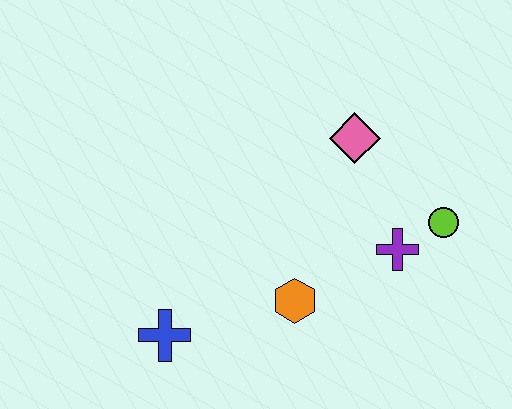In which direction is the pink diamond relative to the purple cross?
The pink diamond is above the purple cross.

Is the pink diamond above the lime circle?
Yes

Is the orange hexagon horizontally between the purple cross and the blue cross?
Yes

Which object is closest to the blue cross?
The orange hexagon is closest to the blue cross.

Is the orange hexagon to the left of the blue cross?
No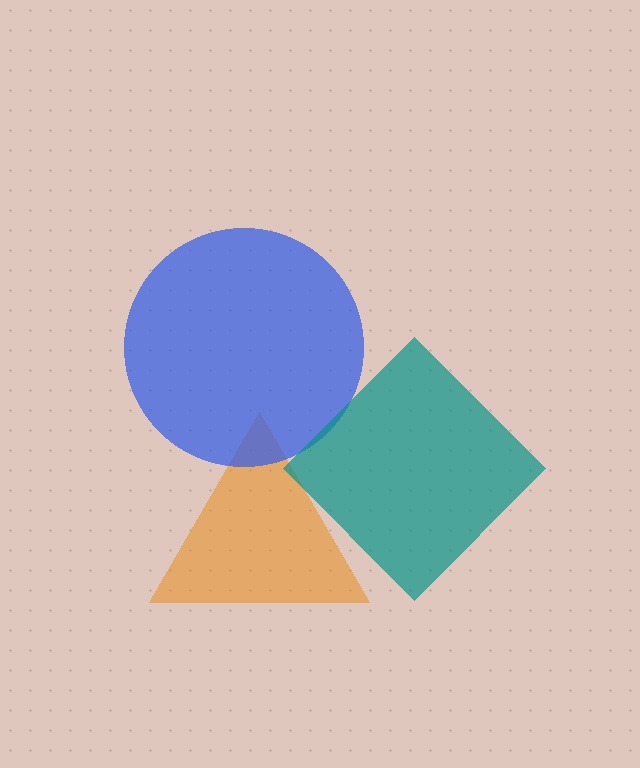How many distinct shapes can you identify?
There are 3 distinct shapes: an orange triangle, a blue circle, a teal diamond.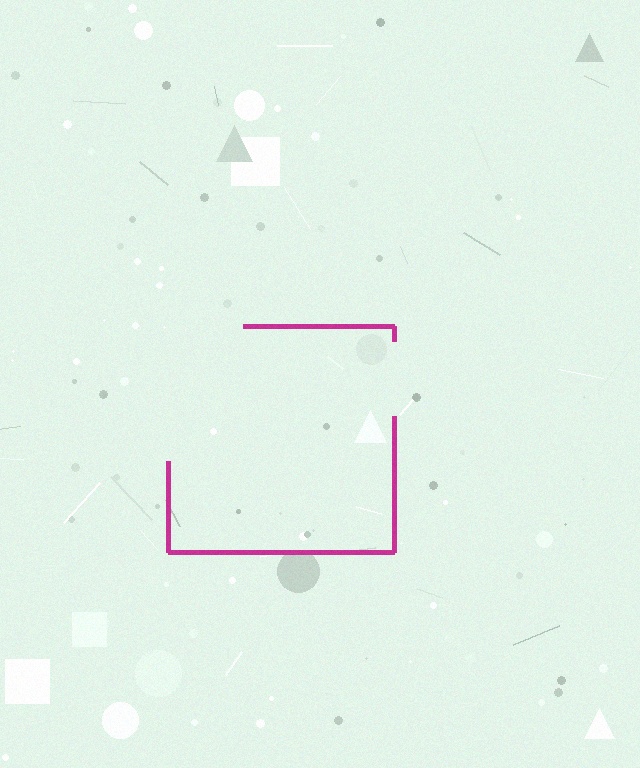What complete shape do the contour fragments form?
The contour fragments form a square.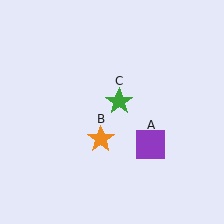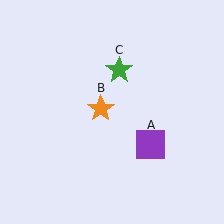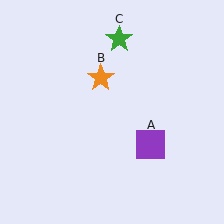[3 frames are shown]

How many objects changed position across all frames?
2 objects changed position: orange star (object B), green star (object C).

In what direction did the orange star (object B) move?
The orange star (object B) moved up.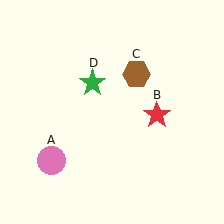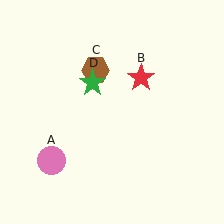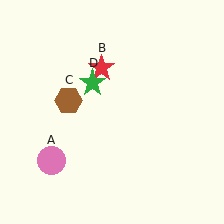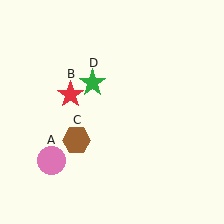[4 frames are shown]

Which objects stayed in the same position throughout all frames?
Pink circle (object A) and green star (object D) remained stationary.